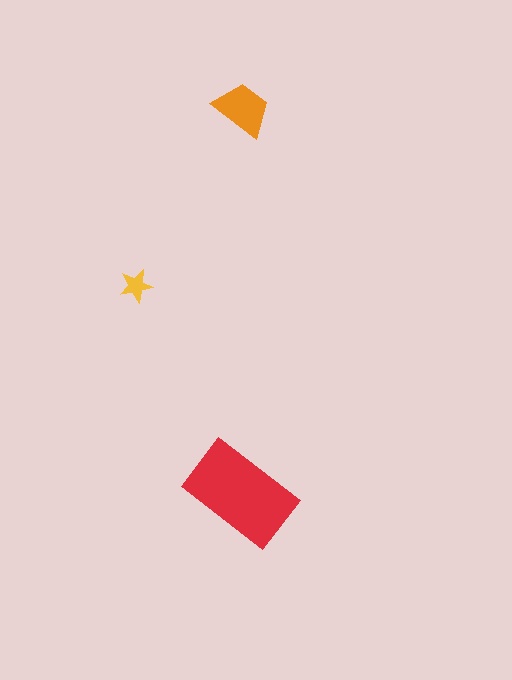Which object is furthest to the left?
The yellow star is leftmost.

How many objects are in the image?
There are 3 objects in the image.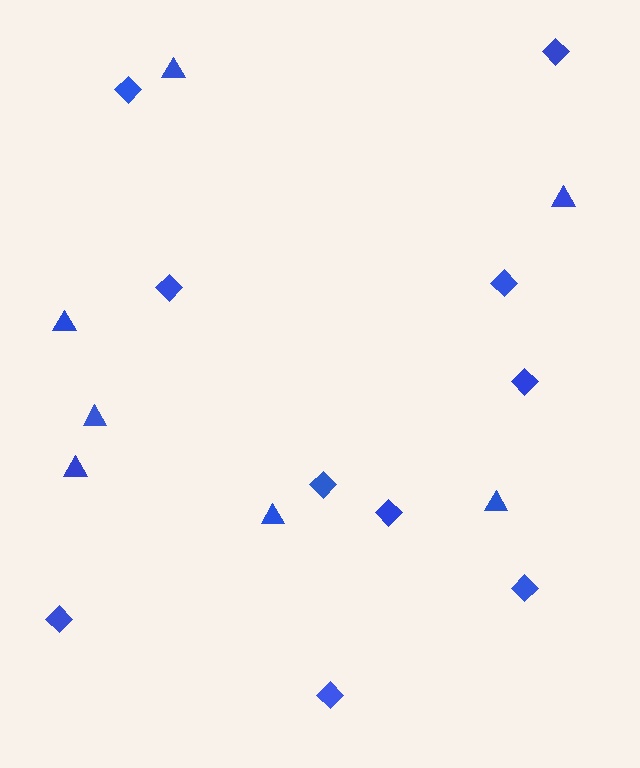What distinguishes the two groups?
There are 2 groups: one group of diamonds (10) and one group of triangles (7).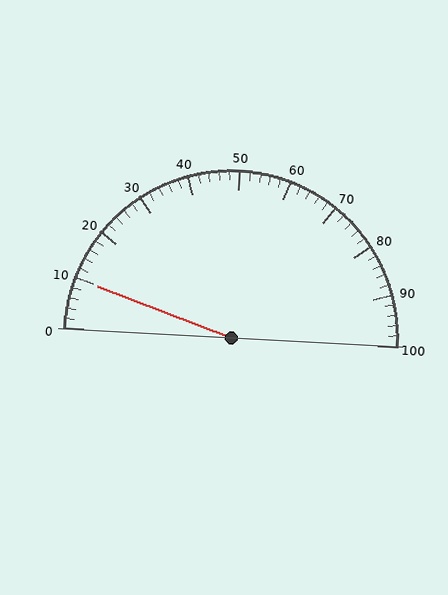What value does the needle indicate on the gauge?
The needle indicates approximately 10.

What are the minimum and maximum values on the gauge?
The gauge ranges from 0 to 100.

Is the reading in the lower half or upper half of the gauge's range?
The reading is in the lower half of the range (0 to 100).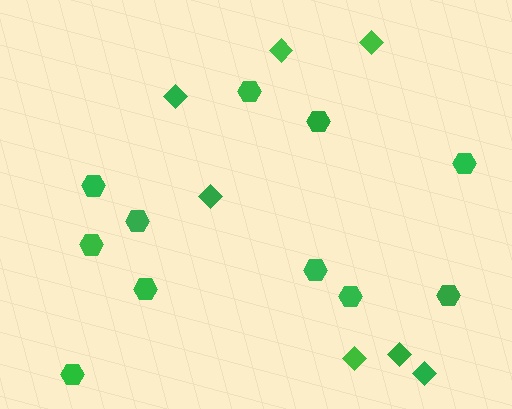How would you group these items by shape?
There are 2 groups: one group of diamonds (7) and one group of hexagons (11).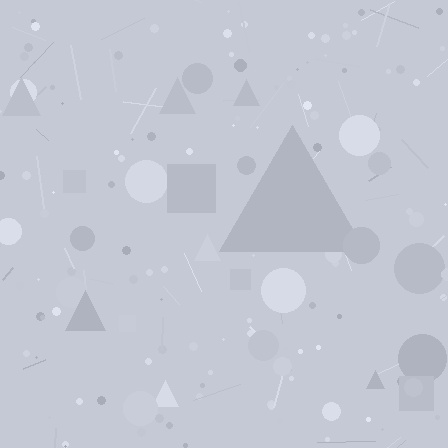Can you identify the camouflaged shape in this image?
The camouflaged shape is a triangle.